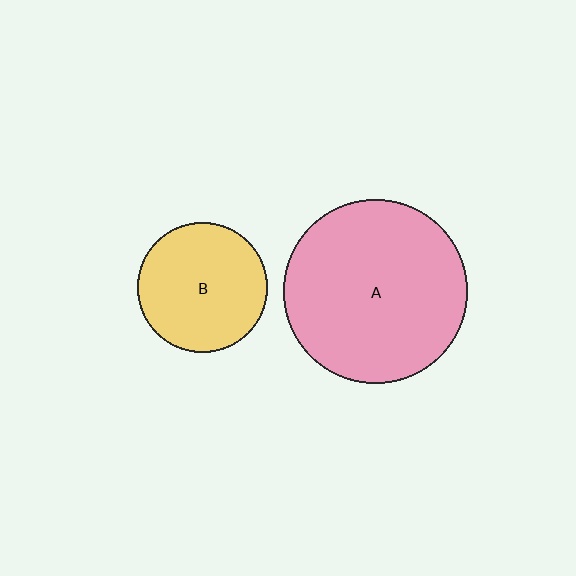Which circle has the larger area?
Circle A (pink).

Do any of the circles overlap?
No, none of the circles overlap.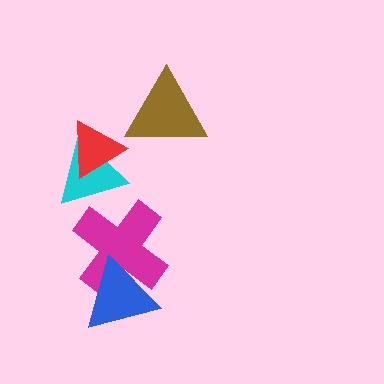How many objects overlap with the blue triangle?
1 object overlaps with the blue triangle.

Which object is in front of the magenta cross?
The blue triangle is in front of the magenta cross.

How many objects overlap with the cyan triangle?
2 objects overlap with the cyan triangle.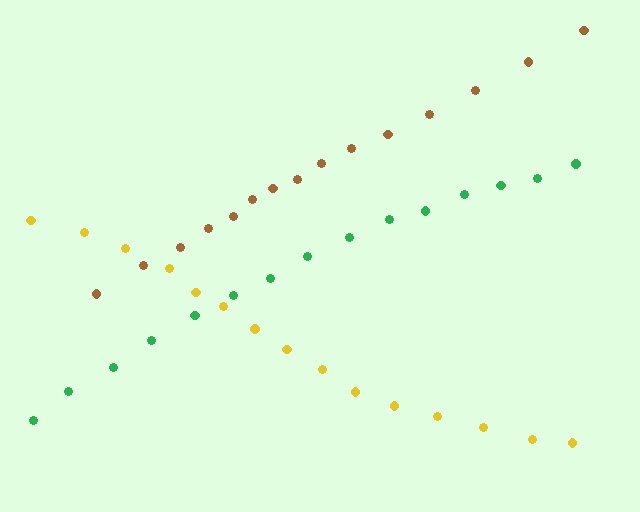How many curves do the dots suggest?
There are 3 distinct paths.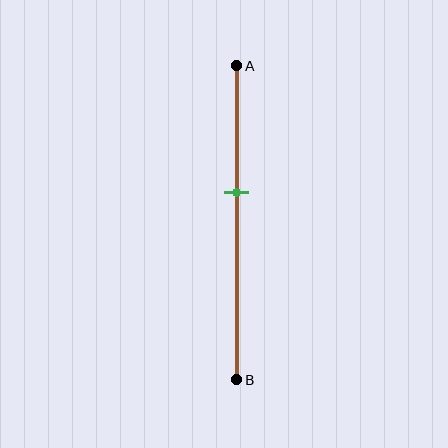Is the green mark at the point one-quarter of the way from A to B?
No, the mark is at about 40% from A, not at the 25% one-quarter point.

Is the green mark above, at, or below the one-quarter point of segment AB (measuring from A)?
The green mark is below the one-quarter point of segment AB.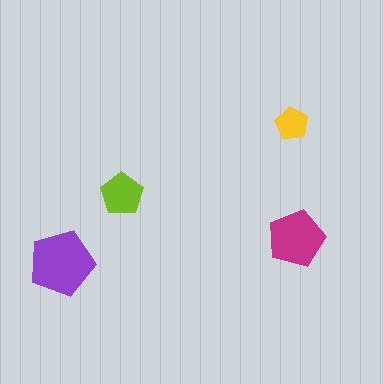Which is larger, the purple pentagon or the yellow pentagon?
The purple one.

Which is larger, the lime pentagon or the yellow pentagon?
The lime one.